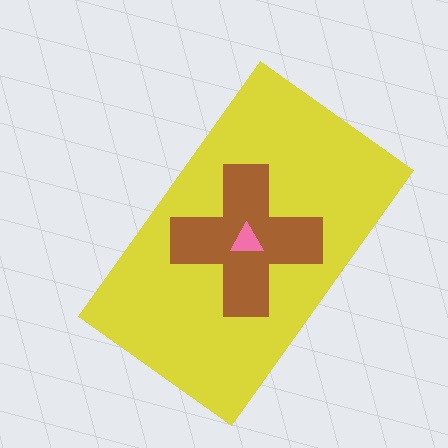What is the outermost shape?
The yellow rectangle.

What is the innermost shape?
The pink triangle.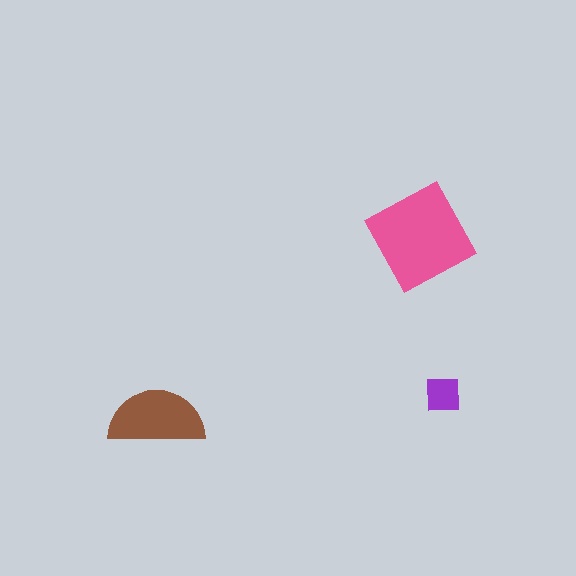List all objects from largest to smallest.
The pink square, the brown semicircle, the purple square.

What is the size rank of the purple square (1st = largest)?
3rd.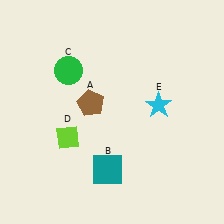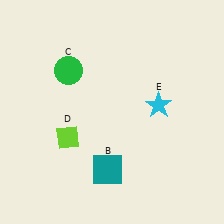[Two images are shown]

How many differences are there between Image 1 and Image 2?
There is 1 difference between the two images.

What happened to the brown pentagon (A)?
The brown pentagon (A) was removed in Image 2. It was in the top-left area of Image 1.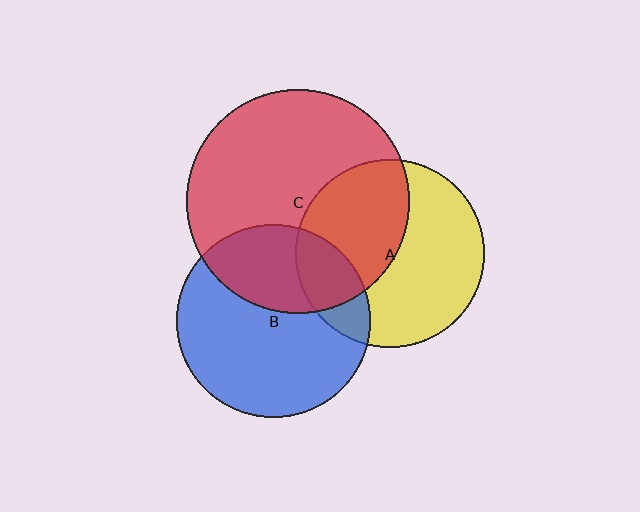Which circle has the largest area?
Circle C (red).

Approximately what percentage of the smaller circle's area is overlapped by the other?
Approximately 35%.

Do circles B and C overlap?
Yes.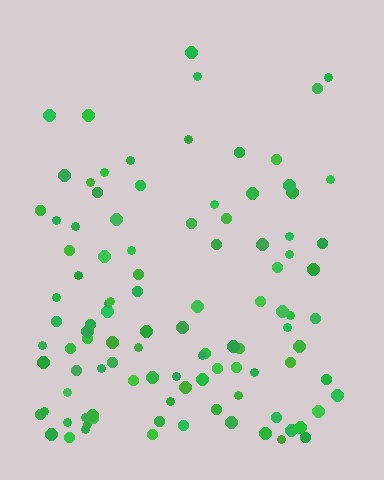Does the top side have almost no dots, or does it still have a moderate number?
Still a moderate number, just noticeably fewer than the bottom.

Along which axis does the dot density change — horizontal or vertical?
Vertical.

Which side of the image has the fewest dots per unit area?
The top.